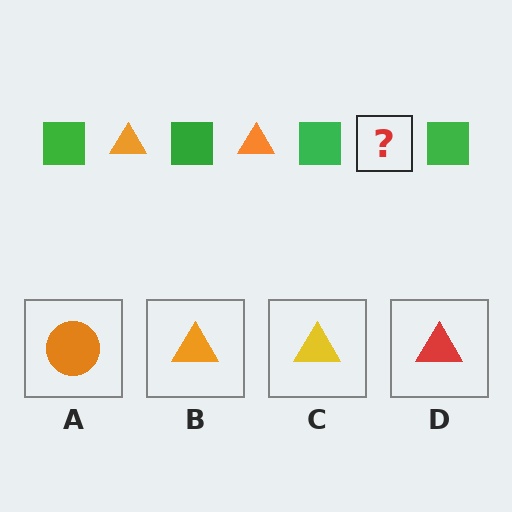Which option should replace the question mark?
Option B.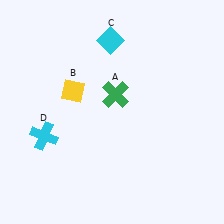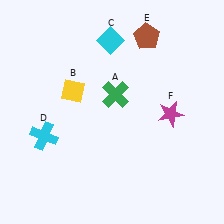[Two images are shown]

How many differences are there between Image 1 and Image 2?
There are 2 differences between the two images.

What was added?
A brown pentagon (E), a magenta star (F) were added in Image 2.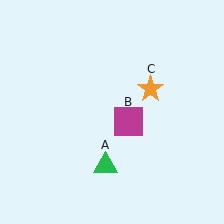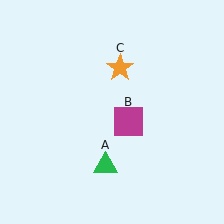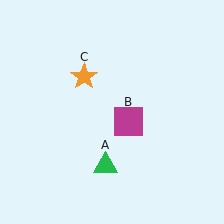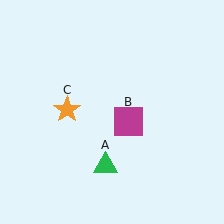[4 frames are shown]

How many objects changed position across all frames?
1 object changed position: orange star (object C).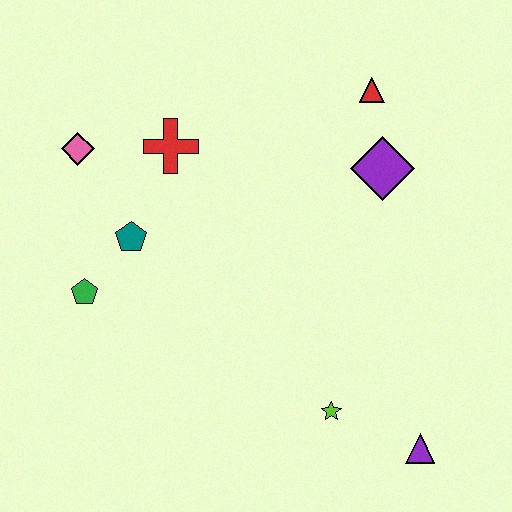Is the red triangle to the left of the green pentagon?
No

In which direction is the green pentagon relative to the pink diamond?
The green pentagon is below the pink diamond.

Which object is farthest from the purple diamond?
The green pentagon is farthest from the purple diamond.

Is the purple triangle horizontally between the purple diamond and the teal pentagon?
No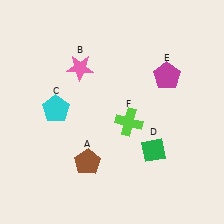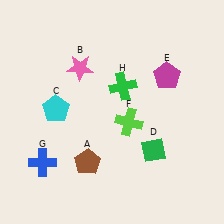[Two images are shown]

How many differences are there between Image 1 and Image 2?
There are 2 differences between the two images.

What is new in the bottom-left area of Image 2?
A blue cross (G) was added in the bottom-left area of Image 2.